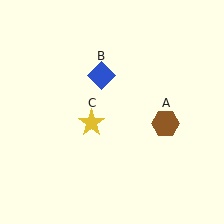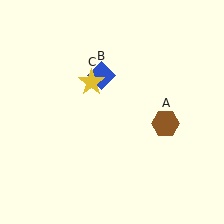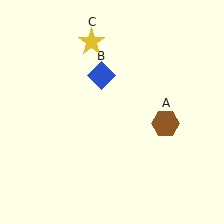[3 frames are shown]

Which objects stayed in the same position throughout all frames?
Brown hexagon (object A) and blue diamond (object B) remained stationary.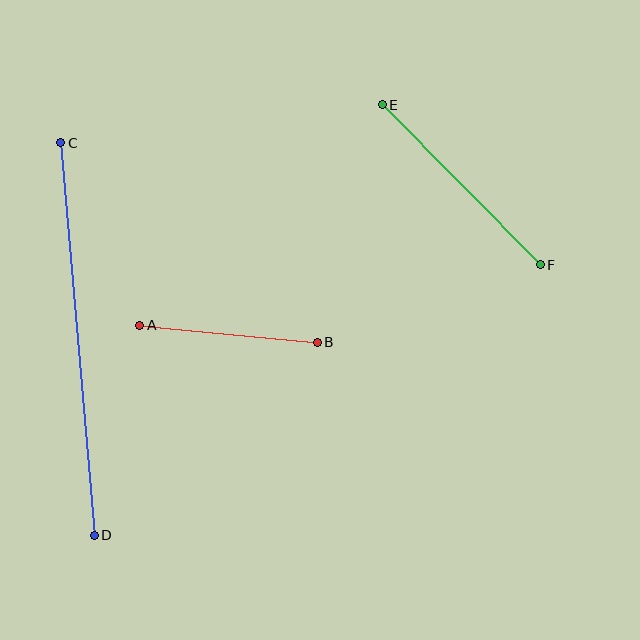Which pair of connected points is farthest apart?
Points C and D are farthest apart.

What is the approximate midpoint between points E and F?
The midpoint is at approximately (461, 185) pixels.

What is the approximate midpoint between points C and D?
The midpoint is at approximately (78, 339) pixels.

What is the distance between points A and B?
The distance is approximately 178 pixels.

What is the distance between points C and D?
The distance is approximately 394 pixels.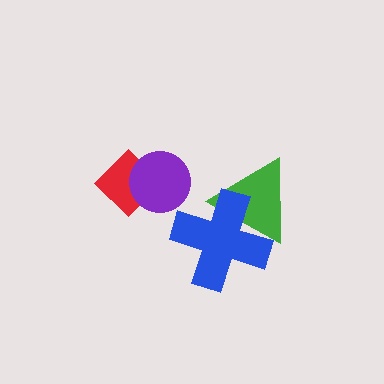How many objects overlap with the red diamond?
1 object overlaps with the red diamond.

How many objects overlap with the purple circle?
1 object overlaps with the purple circle.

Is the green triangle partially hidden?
Yes, it is partially covered by another shape.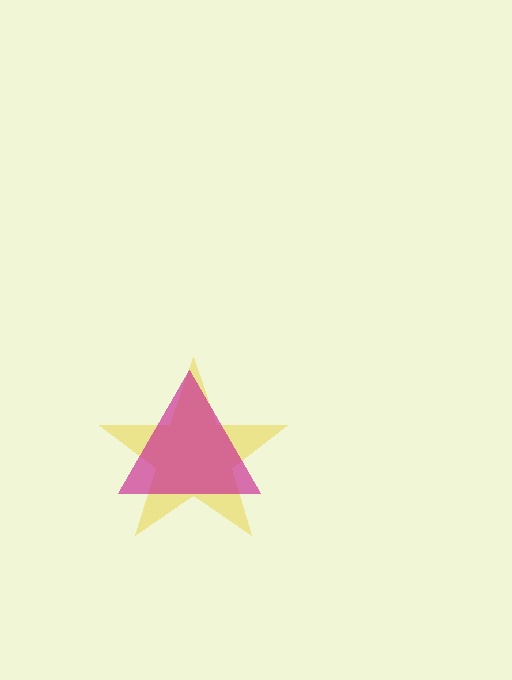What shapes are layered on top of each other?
The layered shapes are: a yellow star, a magenta triangle.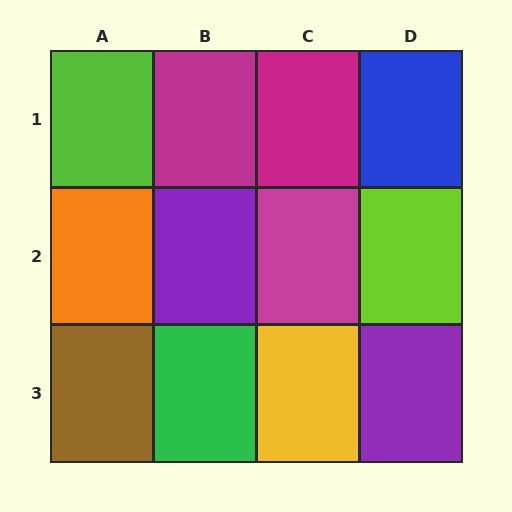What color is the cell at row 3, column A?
Brown.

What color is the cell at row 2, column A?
Orange.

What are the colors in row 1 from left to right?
Lime, magenta, magenta, blue.